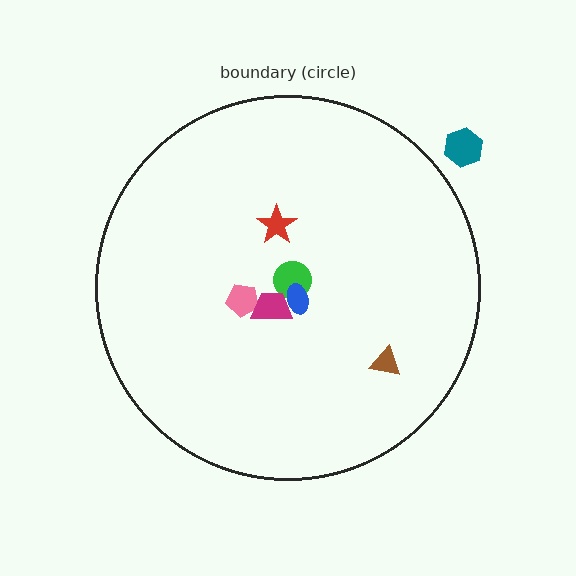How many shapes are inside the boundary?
6 inside, 1 outside.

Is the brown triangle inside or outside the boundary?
Inside.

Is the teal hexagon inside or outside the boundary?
Outside.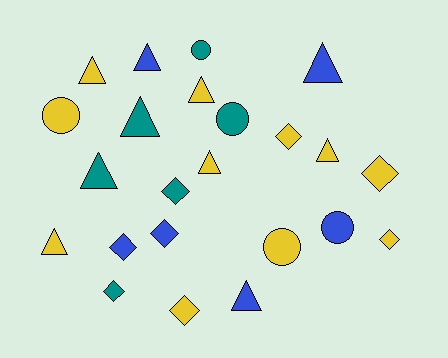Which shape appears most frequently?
Triangle, with 10 objects.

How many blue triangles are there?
There are 3 blue triangles.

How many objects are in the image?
There are 23 objects.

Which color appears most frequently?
Yellow, with 11 objects.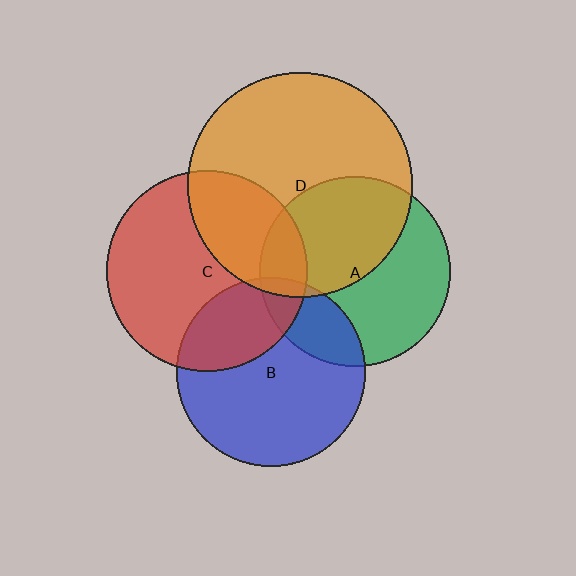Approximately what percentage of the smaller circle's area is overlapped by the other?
Approximately 5%.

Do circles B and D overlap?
Yes.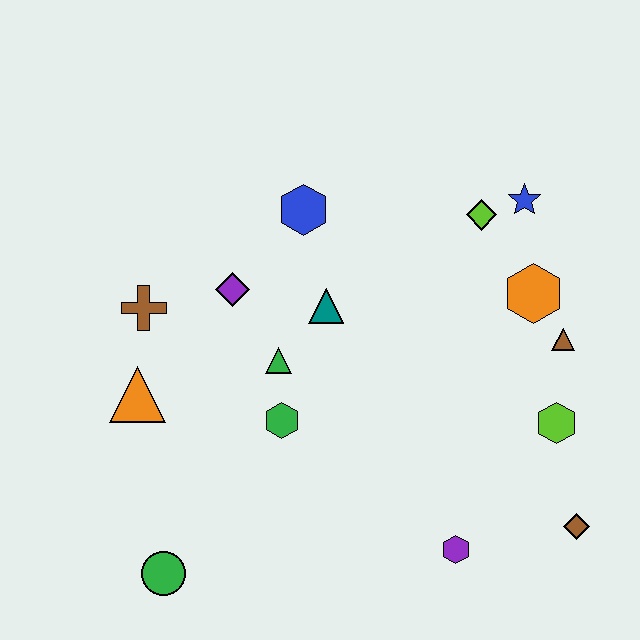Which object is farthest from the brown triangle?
The green circle is farthest from the brown triangle.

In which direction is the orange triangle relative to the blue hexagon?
The orange triangle is below the blue hexagon.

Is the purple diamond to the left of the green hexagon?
Yes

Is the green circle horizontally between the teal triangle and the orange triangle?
Yes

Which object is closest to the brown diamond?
The lime hexagon is closest to the brown diamond.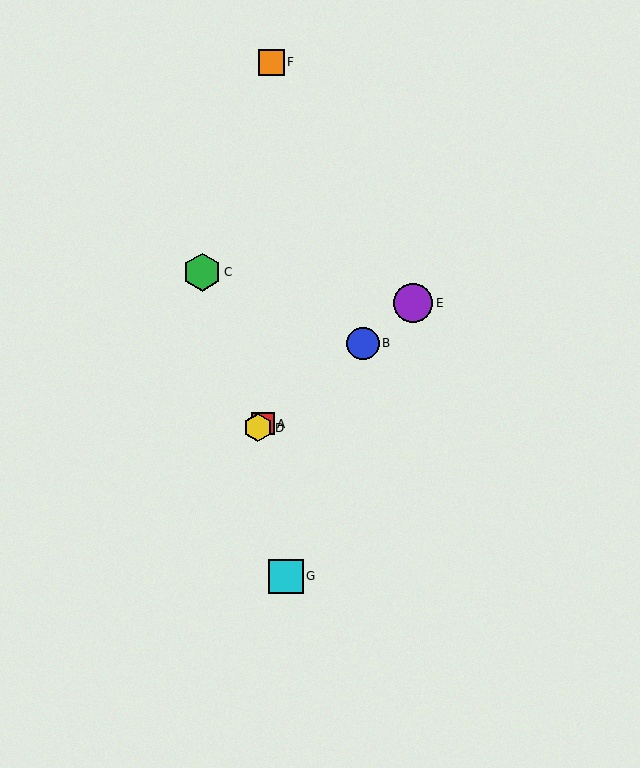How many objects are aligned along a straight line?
4 objects (A, B, D, E) are aligned along a straight line.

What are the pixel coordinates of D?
Object D is at (258, 428).